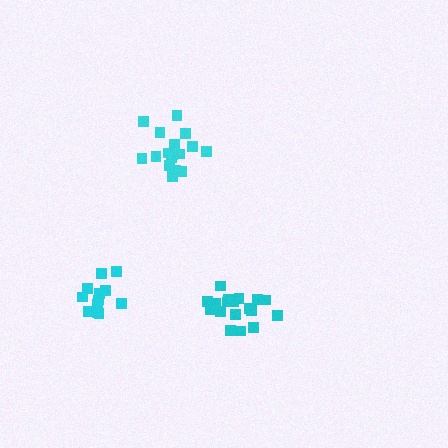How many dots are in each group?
Group 1: 12 dots, Group 2: 17 dots, Group 3: 18 dots (47 total).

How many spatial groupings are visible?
There are 3 spatial groupings.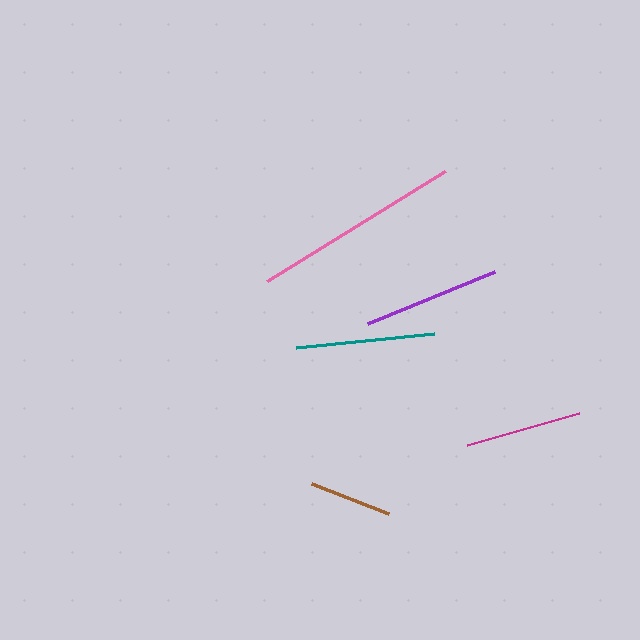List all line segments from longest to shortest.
From longest to shortest: pink, teal, purple, magenta, brown.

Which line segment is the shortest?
The brown line is the shortest at approximately 83 pixels.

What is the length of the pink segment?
The pink segment is approximately 209 pixels long.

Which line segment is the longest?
The pink line is the longest at approximately 209 pixels.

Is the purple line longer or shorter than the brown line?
The purple line is longer than the brown line.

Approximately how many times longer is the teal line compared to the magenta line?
The teal line is approximately 1.2 times the length of the magenta line.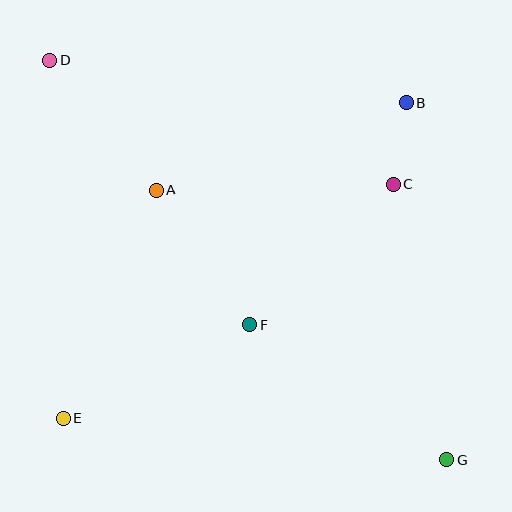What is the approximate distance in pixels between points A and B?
The distance between A and B is approximately 265 pixels.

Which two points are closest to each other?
Points B and C are closest to each other.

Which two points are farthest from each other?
Points D and G are farthest from each other.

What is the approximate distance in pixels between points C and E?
The distance between C and E is approximately 404 pixels.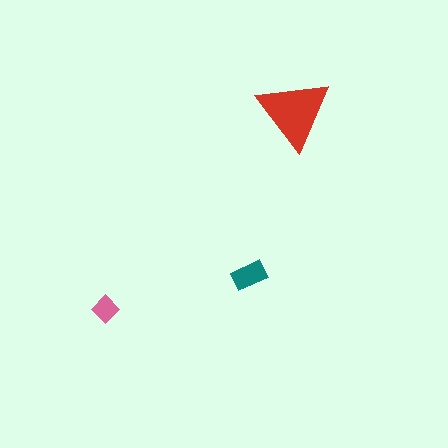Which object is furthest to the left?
The pink diamond is leftmost.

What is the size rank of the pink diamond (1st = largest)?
3rd.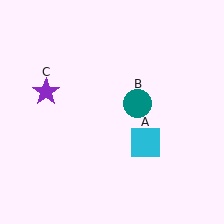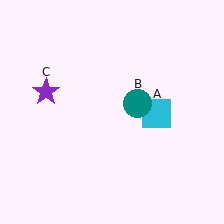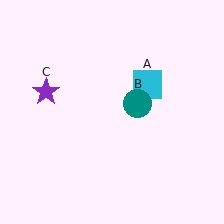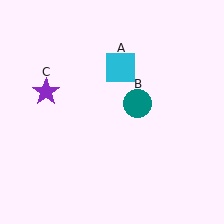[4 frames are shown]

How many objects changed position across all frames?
1 object changed position: cyan square (object A).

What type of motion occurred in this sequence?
The cyan square (object A) rotated counterclockwise around the center of the scene.